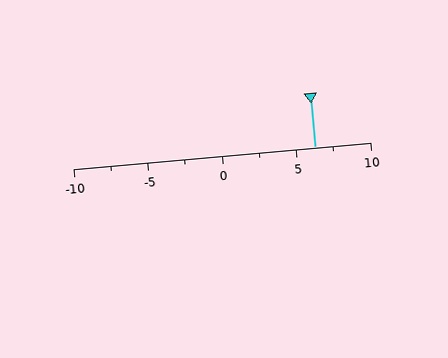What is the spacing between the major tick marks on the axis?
The major ticks are spaced 5 apart.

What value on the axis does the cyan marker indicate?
The marker indicates approximately 6.2.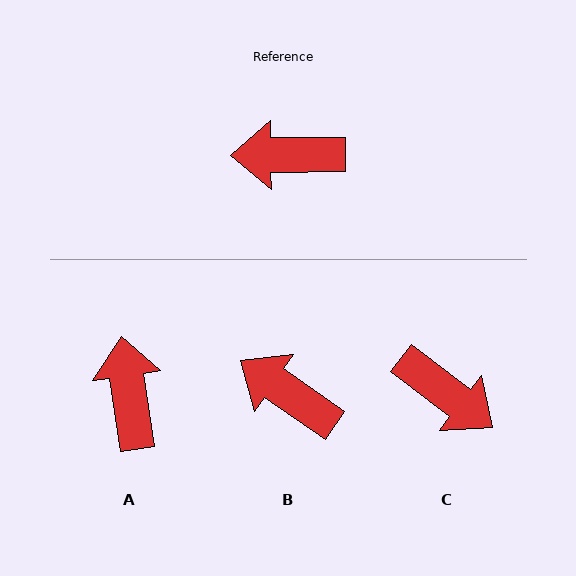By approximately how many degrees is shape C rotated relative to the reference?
Approximately 142 degrees counter-clockwise.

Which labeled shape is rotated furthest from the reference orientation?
C, about 142 degrees away.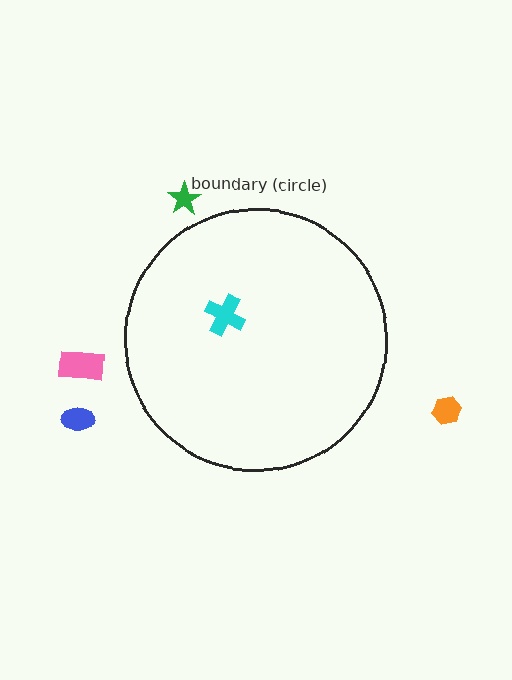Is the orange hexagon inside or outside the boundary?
Outside.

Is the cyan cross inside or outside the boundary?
Inside.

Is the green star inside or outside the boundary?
Outside.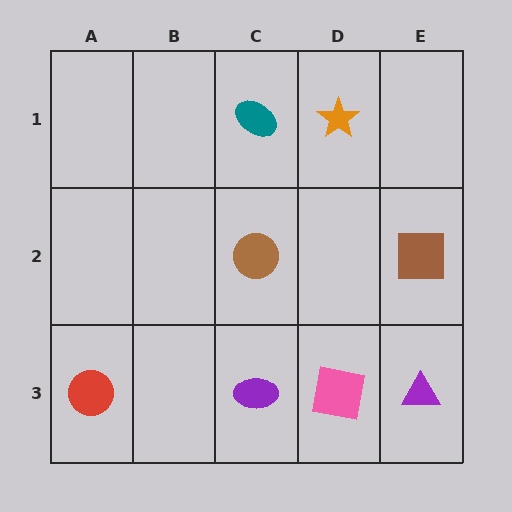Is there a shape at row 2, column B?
No, that cell is empty.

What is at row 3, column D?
A pink square.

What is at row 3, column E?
A purple triangle.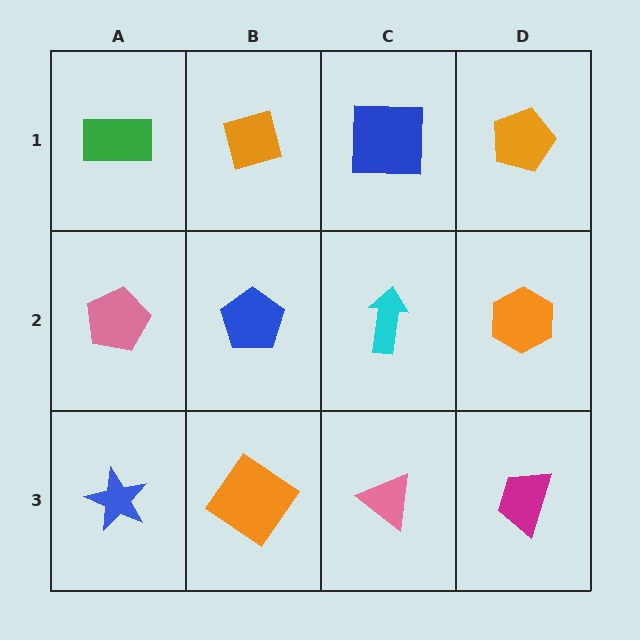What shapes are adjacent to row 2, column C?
A blue square (row 1, column C), a pink triangle (row 3, column C), a blue pentagon (row 2, column B), an orange hexagon (row 2, column D).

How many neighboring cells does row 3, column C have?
3.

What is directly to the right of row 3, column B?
A pink triangle.